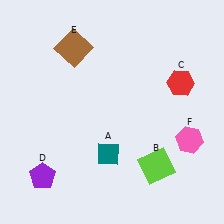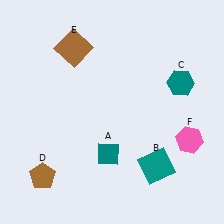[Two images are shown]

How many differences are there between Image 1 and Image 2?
There are 3 differences between the two images.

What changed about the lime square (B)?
In Image 1, B is lime. In Image 2, it changed to teal.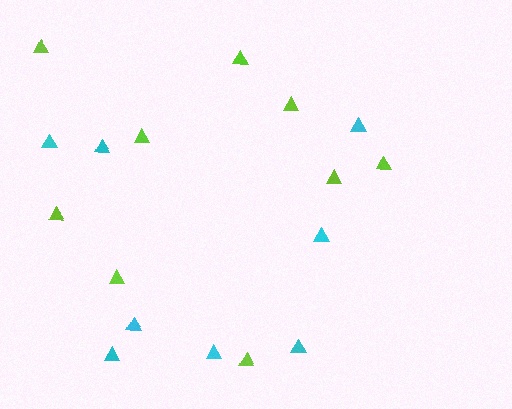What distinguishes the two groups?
There are 2 groups: one group of cyan triangles (8) and one group of lime triangles (9).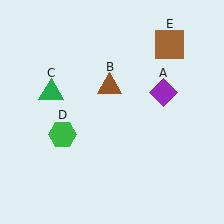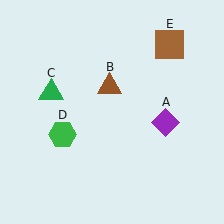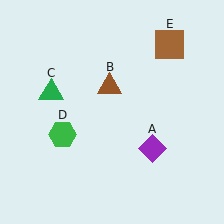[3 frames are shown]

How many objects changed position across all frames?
1 object changed position: purple diamond (object A).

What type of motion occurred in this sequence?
The purple diamond (object A) rotated clockwise around the center of the scene.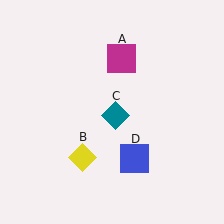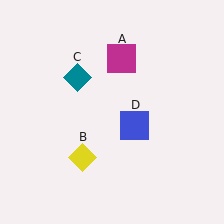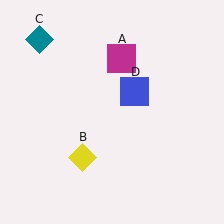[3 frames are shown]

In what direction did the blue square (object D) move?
The blue square (object D) moved up.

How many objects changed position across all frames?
2 objects changed position: teal diamond (object C), blue square (object D).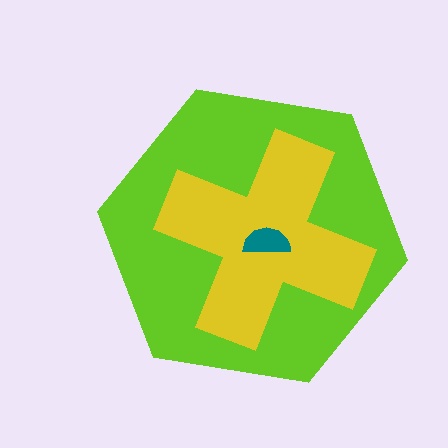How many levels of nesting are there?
3.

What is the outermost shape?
The lime hexagon.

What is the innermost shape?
The teal semicircle.